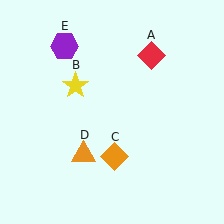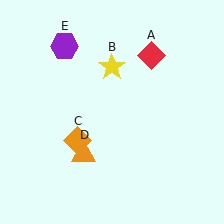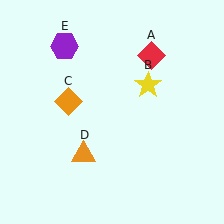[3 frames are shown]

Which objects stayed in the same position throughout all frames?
Red diamond (object A) and orange triangle (object D) and purple hexagon (object E) remained stationary.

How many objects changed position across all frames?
2 objects changed position: yellow star (object B), orange diamond (object C).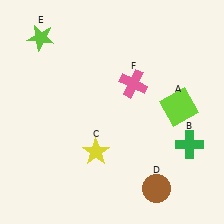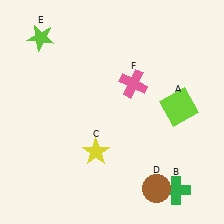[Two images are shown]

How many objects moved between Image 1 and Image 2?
1 object moved between the two images.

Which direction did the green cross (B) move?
The green cross (B) moved down.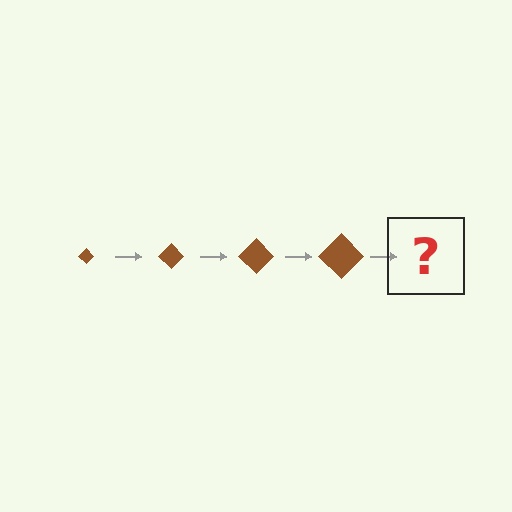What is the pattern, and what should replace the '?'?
The pattern is that the diamond gets progressively larger each step. The '?' should be a brown diamond, larger than the previous one.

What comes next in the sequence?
The next element should be a brown diamond, larger than the previous one.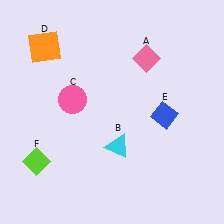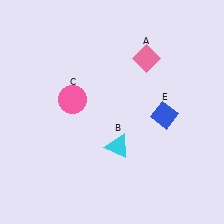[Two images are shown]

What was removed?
The orange square (D), the lime diamond (F) were removed in Image 2.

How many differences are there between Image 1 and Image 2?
There are 2 differences between the two images.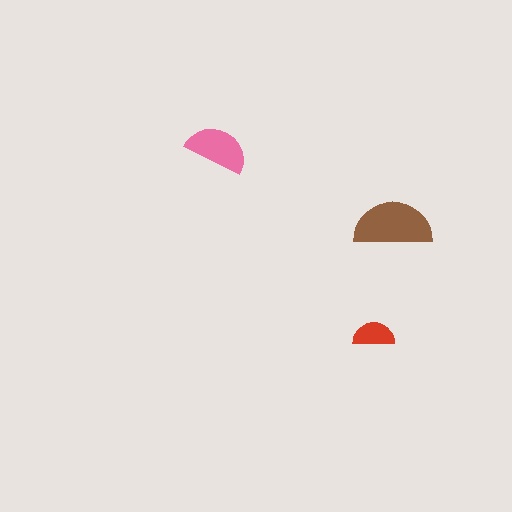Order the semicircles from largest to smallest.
the brown one, the pink one, the red one.